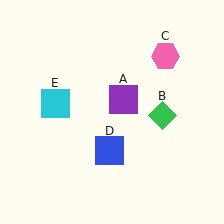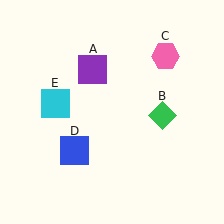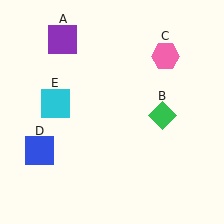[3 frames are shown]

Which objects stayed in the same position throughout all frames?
Green diamond (object B) and pink hexagon (object C) and cyan square (object E) remained stationary.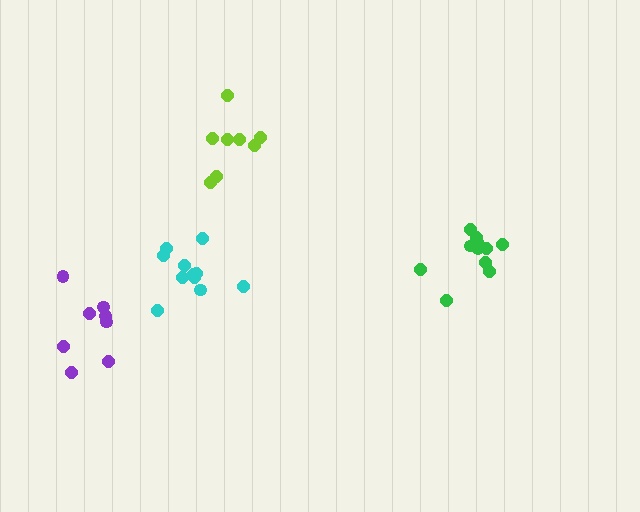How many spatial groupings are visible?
There are 4 spatial groupings.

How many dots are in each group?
Group 1: 11 dots, Group 2: 8 dots, Group 3: 11 dots, Group 4: 8 dots (38 total).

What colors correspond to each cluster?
The clusters are colored: cyan, lime, green, purple.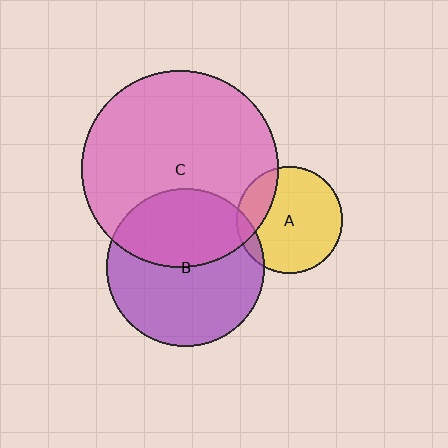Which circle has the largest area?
Circle C (pink).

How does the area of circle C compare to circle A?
Approximately 3.4 times.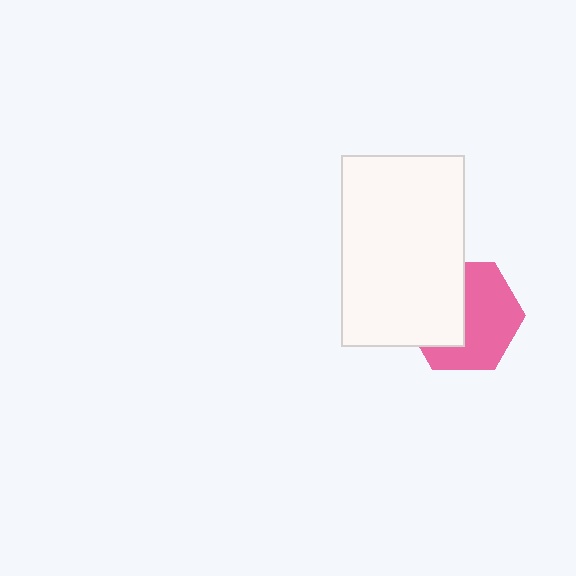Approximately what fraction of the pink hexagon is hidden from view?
Roughly 43% of the pink hexagon is hidden behind the white rectangle.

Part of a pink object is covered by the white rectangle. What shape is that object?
It is a hexagon.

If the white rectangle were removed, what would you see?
You would see the complete pink hexagon.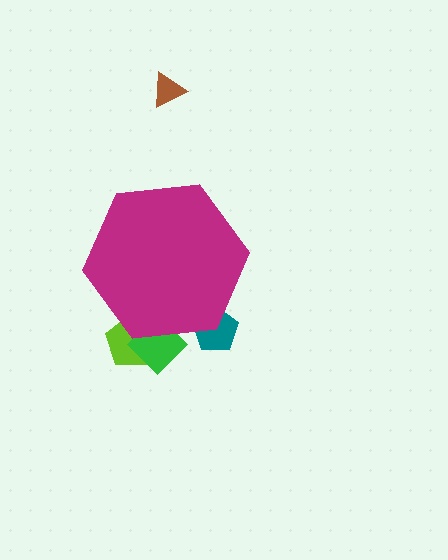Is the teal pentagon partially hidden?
Yes, the teal pentagon is partially hidden behind the magenta hexagon.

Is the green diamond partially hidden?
Yes, the green diamond is partially hidden behind the magenta hexagon.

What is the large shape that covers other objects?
A magenta hexagon.